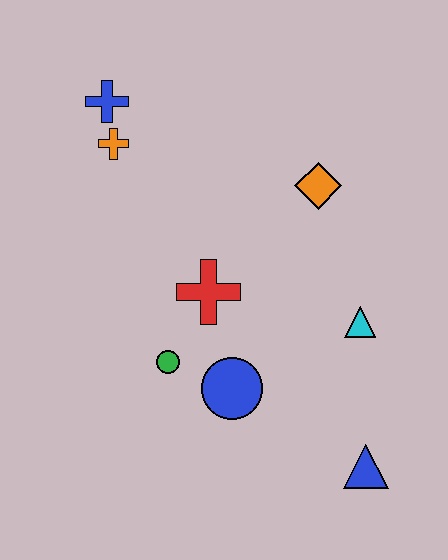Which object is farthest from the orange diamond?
The blue triangle is farthest from the orange diamond.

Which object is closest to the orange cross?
The blue cross is closest to the orange cross.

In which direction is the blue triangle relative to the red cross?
The blue triangle is below the red cross.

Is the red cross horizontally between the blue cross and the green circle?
No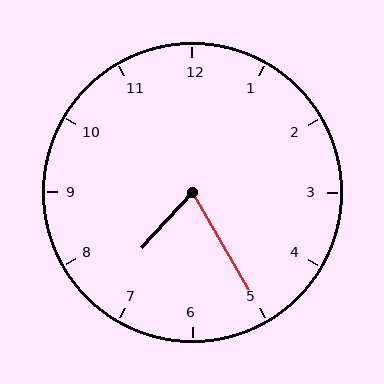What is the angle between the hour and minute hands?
Approximately 72 degrees.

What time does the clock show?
7:25.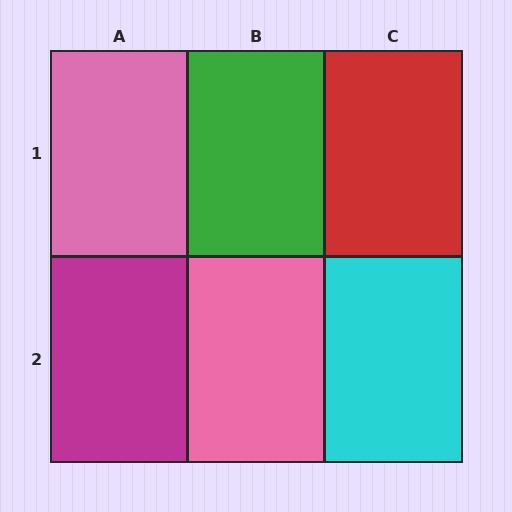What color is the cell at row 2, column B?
Pink.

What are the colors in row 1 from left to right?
Pink, green, red.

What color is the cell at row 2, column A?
Magenta.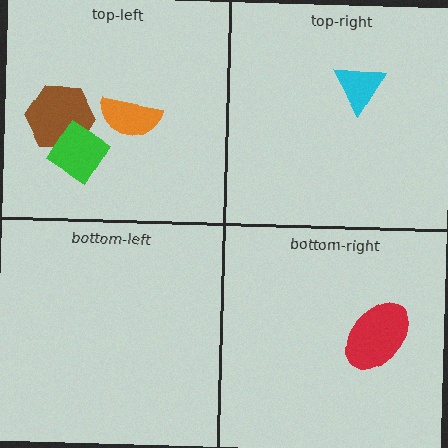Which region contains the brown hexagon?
The top-left region.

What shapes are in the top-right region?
The cyan triangle.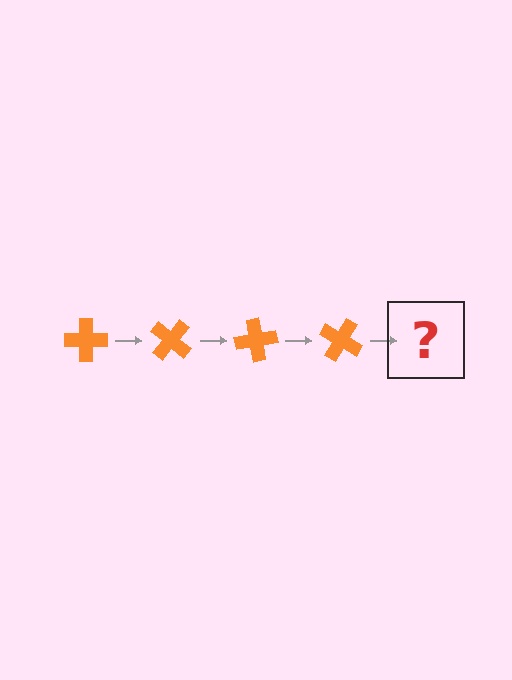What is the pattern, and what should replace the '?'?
The pattern is that the cross rotates 40 degrees each step. The '?' should be an orange cross rotated 160 degrees.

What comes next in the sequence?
The next element should be an orange cross rotated 160 degrees.